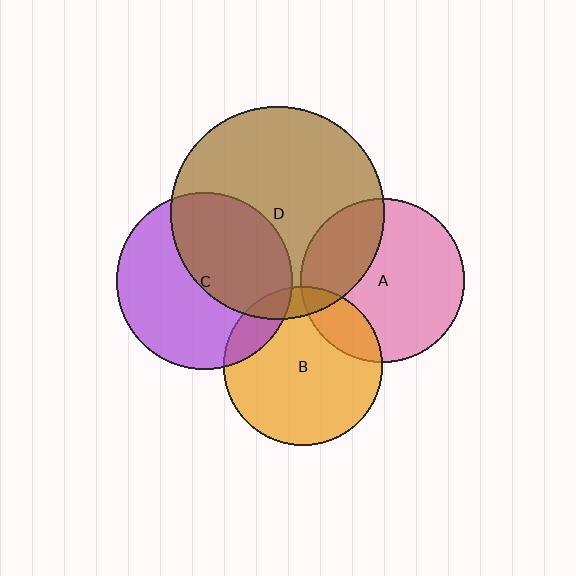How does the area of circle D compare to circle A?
Approximately 1.7 times.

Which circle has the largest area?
Circle D (brown).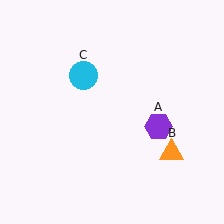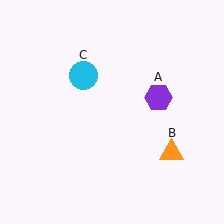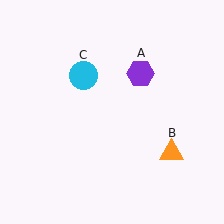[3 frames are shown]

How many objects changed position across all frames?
1 object changed position: purple hexagon (object A).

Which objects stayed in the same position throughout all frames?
Orange triangle (object B) and cyan circle (object C) remained stationary.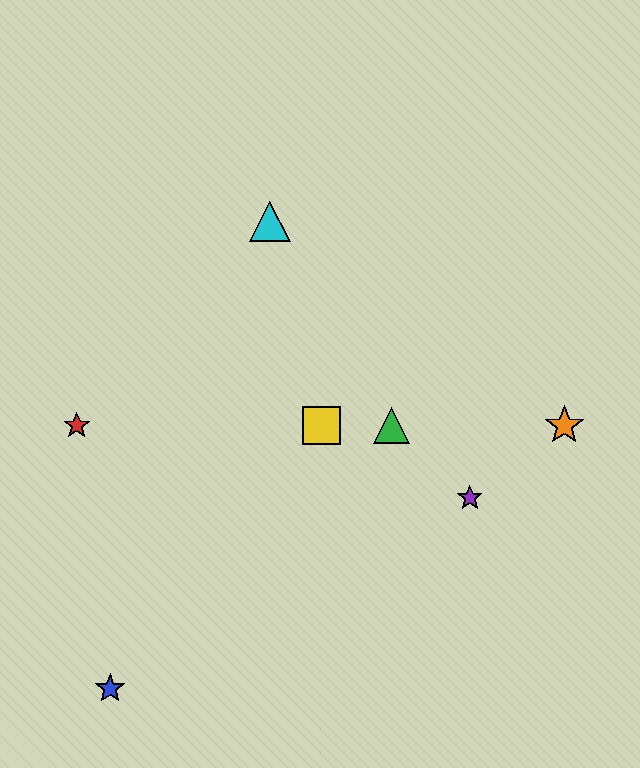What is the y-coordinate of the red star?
The red star is at y≈425.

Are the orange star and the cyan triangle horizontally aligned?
No, the orange star is at y≈425 and the cyan triangle is at y≈222.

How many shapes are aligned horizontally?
4 shapes (the red star, the green triangle, the yellow square, the orange star) are aligned horizontally.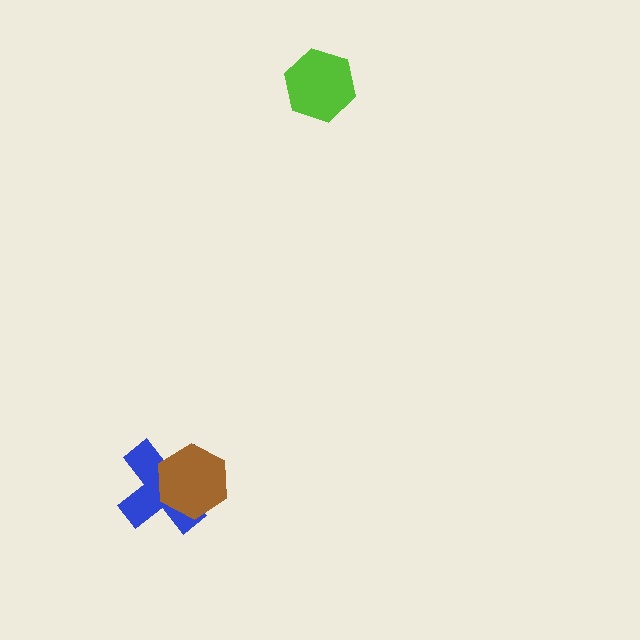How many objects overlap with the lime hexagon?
0 objects overlap with the lime hexagon.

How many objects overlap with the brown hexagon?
1 object overlaps with the brown hexagon.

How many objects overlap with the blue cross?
1 object overlaps with the blue cross.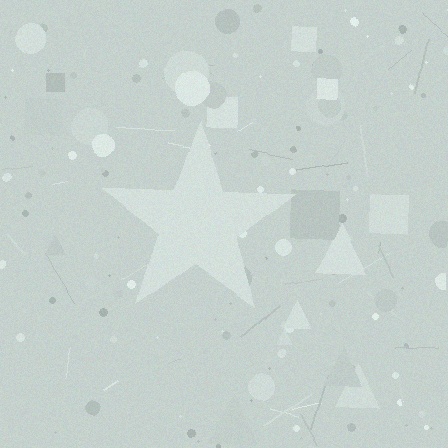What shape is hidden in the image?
A star is hidden in the image.